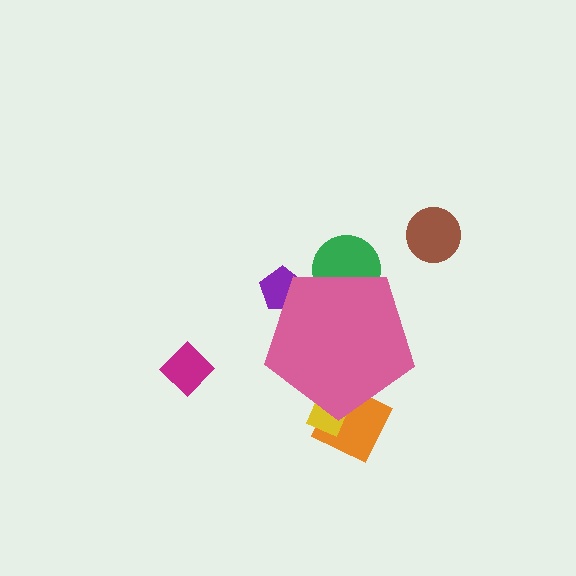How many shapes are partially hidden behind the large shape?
4 shapes are partially hidden.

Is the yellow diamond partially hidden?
Yes, the yellow diamond is partially hidden behind the pink pentagon.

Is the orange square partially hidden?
Yes, the orange square is partially hidden behind the pink pentagon.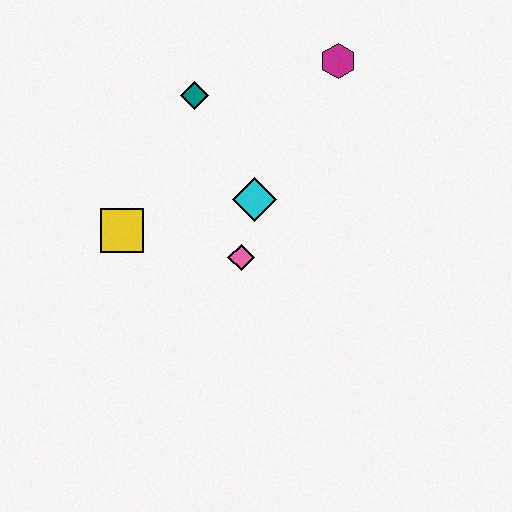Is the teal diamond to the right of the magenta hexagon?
No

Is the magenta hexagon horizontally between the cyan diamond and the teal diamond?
No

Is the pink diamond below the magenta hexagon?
Yes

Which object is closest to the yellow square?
The pink diamond is closest to the yellow square.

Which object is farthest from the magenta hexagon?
The yellow square is farthest from the magenta hexagon.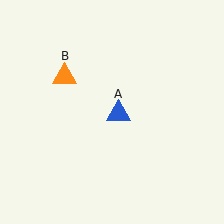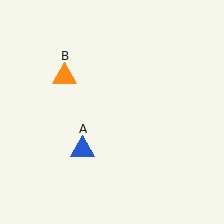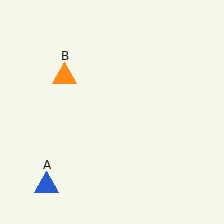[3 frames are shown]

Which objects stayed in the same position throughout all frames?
Orange triangle (object B) remained stationary.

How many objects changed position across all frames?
1 object changed position: blue triangle (object A).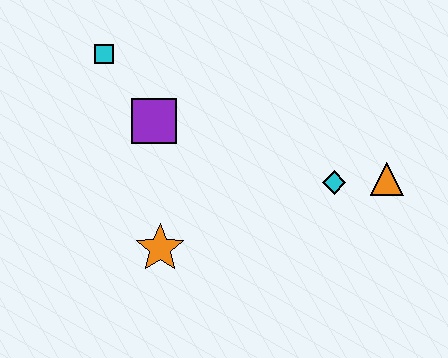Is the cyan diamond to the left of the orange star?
No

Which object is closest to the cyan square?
The purple square is closest to the cyan square.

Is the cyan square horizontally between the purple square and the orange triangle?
No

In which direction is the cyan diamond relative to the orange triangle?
The cyan diamond is to the left of the orange triangle.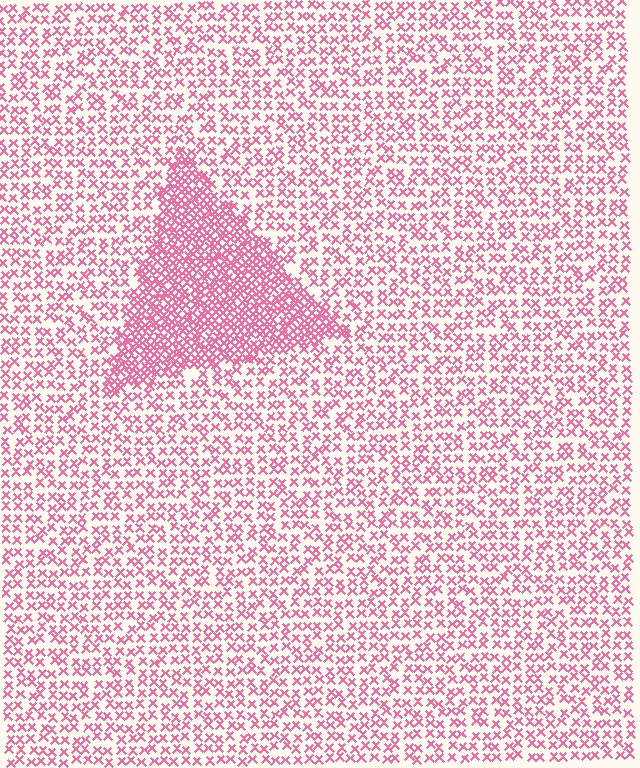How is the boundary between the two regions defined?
The boundary is defined by a change in element density (approximately 2.3x ratio). All elements are the same color, size, and shape.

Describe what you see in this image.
The image contains small pink elements arranged at two different densities. A triangle-shaped region is visible where the elements are more densely packed than the surrounding area.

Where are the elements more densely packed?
The elements are more densely packed inside the triangle boundary.